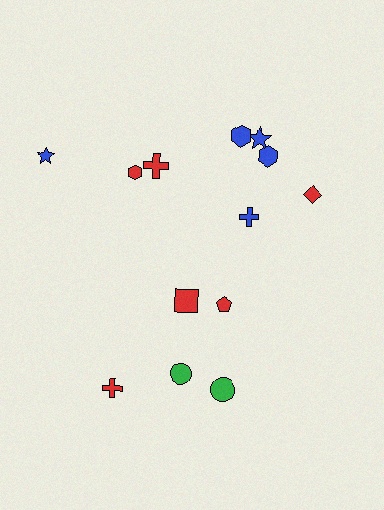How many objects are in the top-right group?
There are 5 objects.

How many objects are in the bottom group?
There are 5 objects.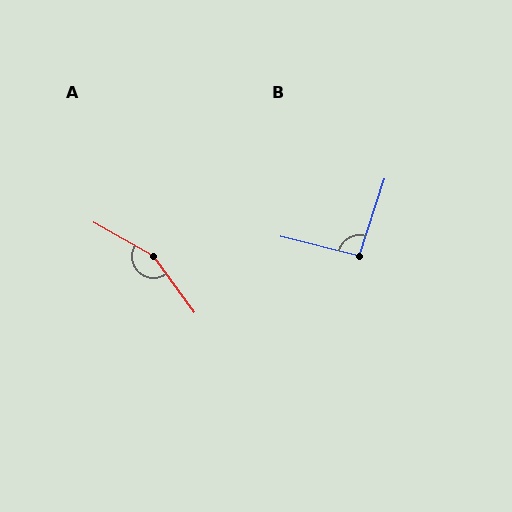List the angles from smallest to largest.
B (94°), A (156°).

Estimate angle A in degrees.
Approximately 156 degrees.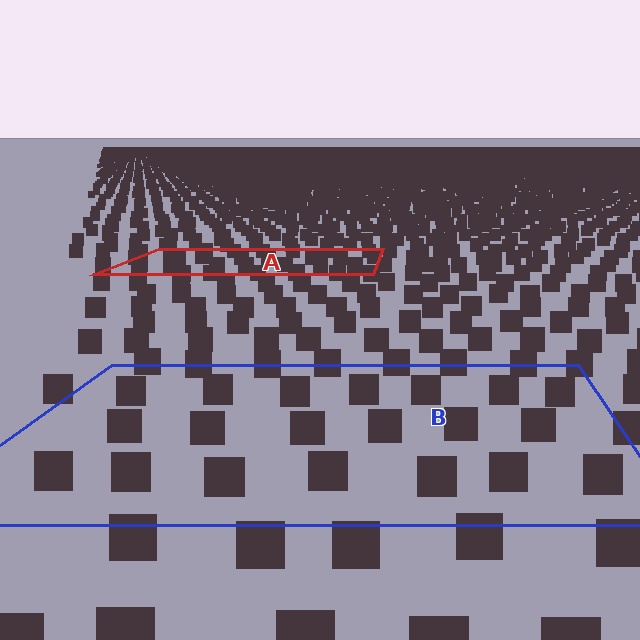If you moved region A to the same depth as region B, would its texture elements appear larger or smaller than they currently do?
They would appear larger. At a closer depth, the same texture elements are projected at a bigger on-screen size.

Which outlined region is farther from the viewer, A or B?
Region A is farther from the viewer — the texture elements inside it appear smaller and more densely packed.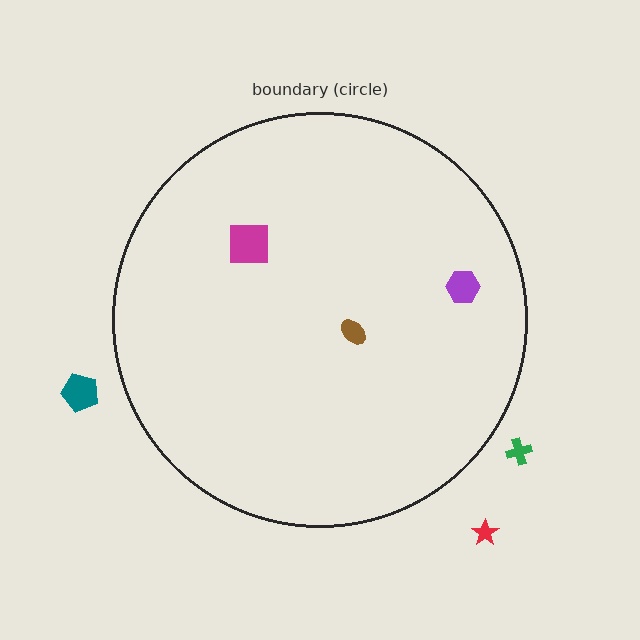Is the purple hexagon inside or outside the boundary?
Inside.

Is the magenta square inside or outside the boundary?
Inside.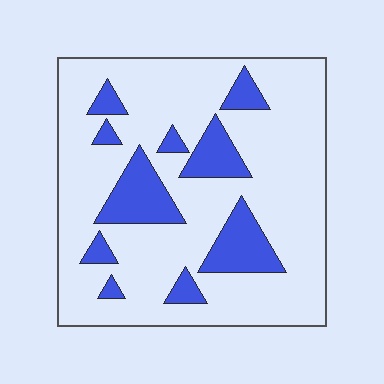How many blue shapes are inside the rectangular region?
10.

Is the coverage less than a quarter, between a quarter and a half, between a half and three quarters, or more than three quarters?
Less than a quarter.